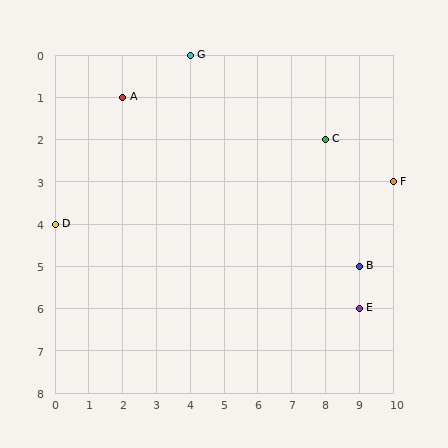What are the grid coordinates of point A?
Point A is at grid coordinates (2, 1).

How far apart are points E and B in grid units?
Points E and B are 1 row apart.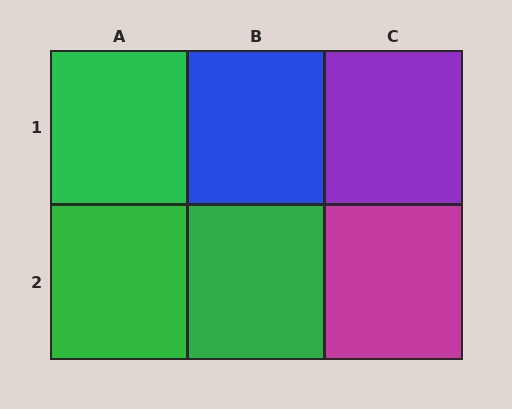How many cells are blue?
1 cell is blue.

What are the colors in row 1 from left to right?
Green, blue, purple.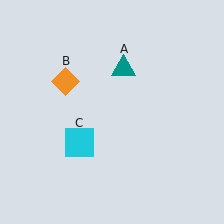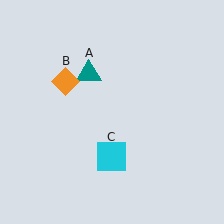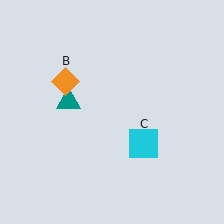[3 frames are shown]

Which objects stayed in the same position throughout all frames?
Orange diamond (object B) remained stationary.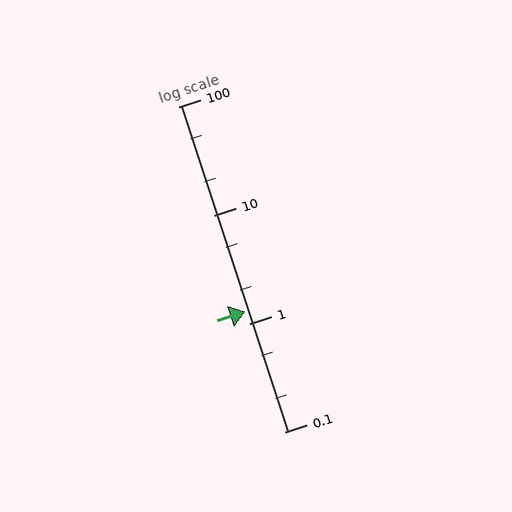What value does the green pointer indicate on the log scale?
The pointer indicates approximately 1.3.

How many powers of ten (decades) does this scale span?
The scale spans 3 decades, from 0.1 to 100.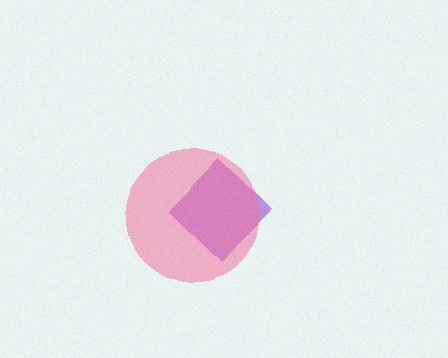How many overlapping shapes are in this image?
There are 2 overlapping shapes in the image.